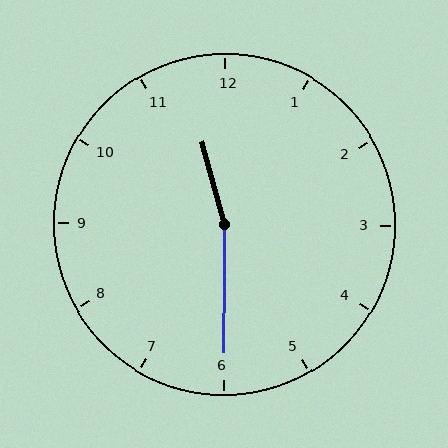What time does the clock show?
11:30.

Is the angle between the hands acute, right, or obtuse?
It is obtuse.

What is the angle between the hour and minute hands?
Approximately 165 degrees.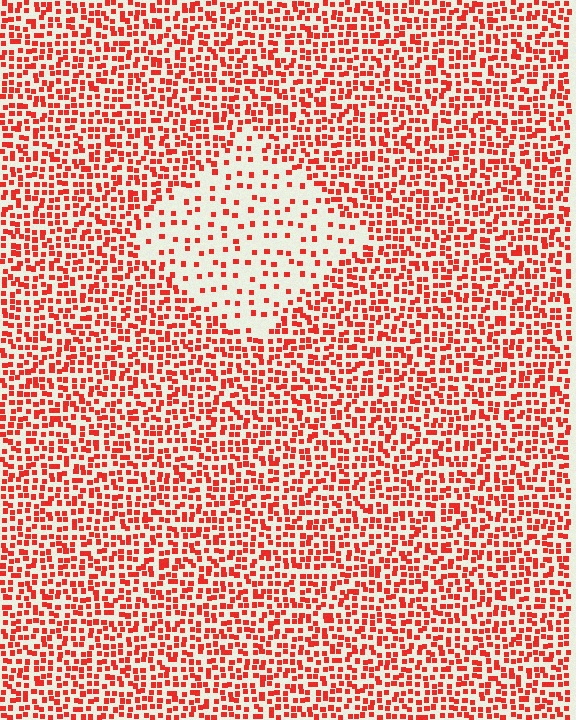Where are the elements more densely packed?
The elements are more densely packed outside the diamond boundary.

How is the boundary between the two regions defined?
The boundary is defined by a change in element density (approximately 2.7x ratio). All elements are the same color, size, and shape.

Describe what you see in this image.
The image contains small red elements arranged at two different densities. A diamond-shaped region is visible where the elements are less densely packed than the surrounding area.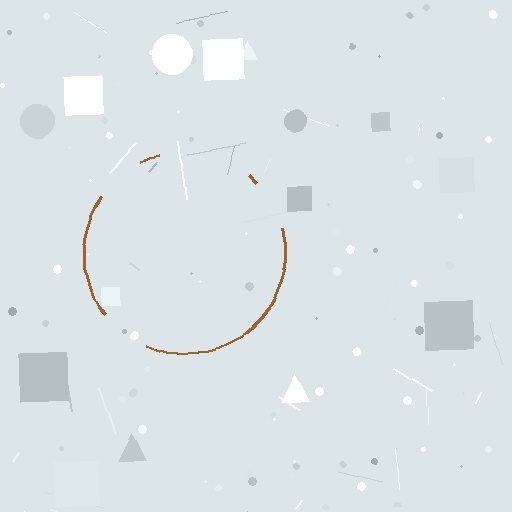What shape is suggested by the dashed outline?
The dashed outline suggests a circle.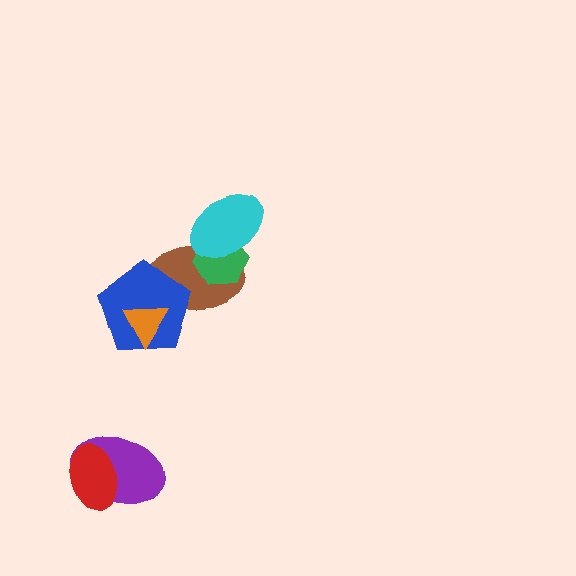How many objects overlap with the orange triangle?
2 objects overlap with the orange triangle.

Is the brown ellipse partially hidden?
Yes, it is partially covered by another shape.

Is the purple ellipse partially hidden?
Yes, it is partially covered by another shape.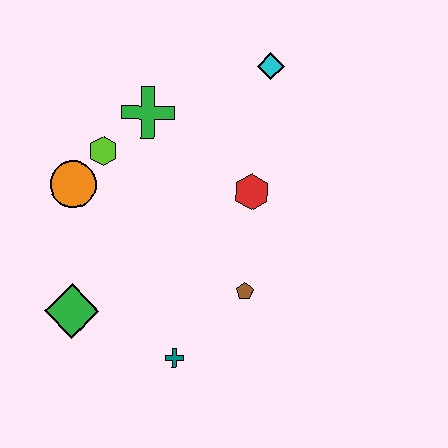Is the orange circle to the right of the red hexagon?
No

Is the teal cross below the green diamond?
Yes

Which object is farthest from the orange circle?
The cyan diamond is farthest from the orange circle.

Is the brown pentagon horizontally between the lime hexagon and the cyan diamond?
Yes